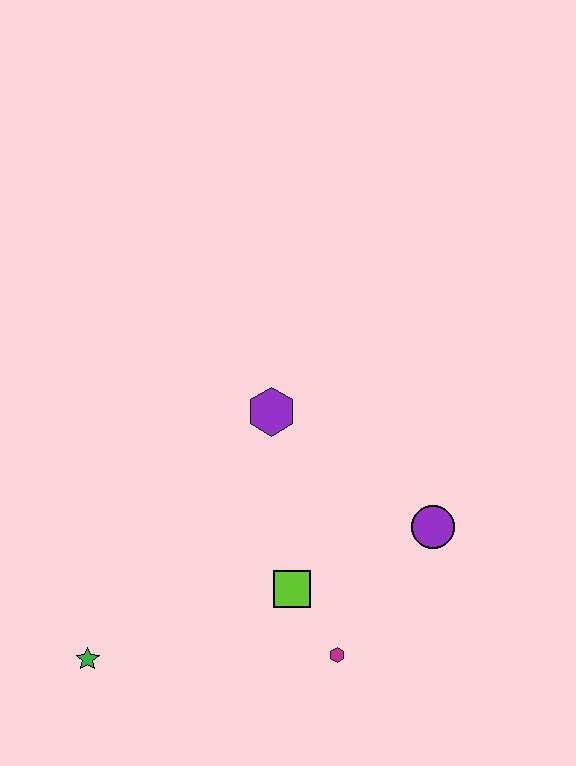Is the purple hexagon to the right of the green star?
Yes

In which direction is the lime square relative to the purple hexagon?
The lime square is below the purple hexagon.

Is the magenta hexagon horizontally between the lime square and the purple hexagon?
No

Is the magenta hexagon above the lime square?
No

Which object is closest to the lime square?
The magenta hexagon is closest to the lime square.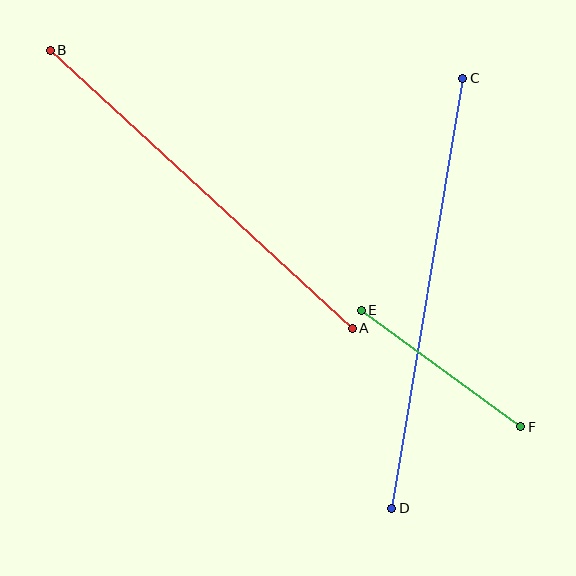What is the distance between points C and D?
The distance is approximately 436 pixels.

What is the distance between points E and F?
The distance is approximately 197 pixels.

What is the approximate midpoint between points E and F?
The midpoint is at approximately (441, 369) pixels.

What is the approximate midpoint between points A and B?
The midpoint is at approximately (201, 189) pixels.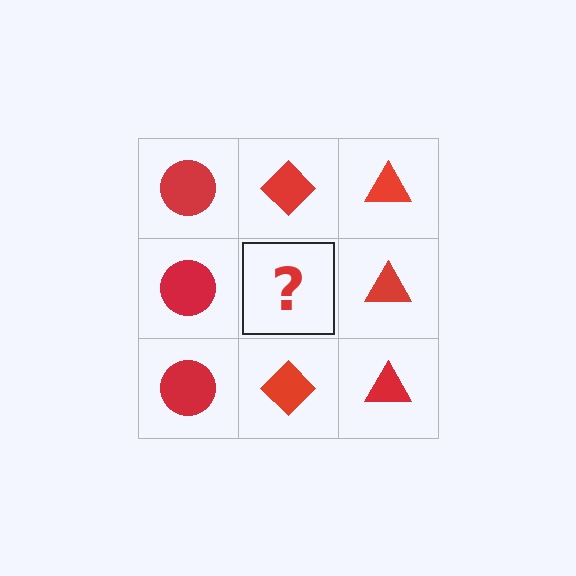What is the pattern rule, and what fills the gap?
The rule is that each column has a consistent shape. The gap should be filled with a red diamond.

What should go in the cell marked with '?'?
The missing cell should contain a red diamond.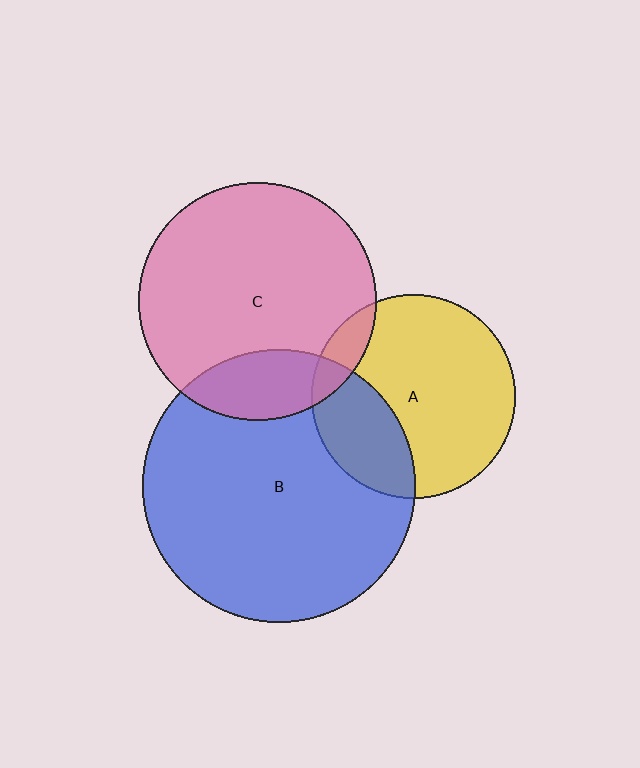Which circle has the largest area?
Circle B (blue).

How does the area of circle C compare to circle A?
Approximately 1.4 times.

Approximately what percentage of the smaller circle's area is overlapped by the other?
Approximately 30%.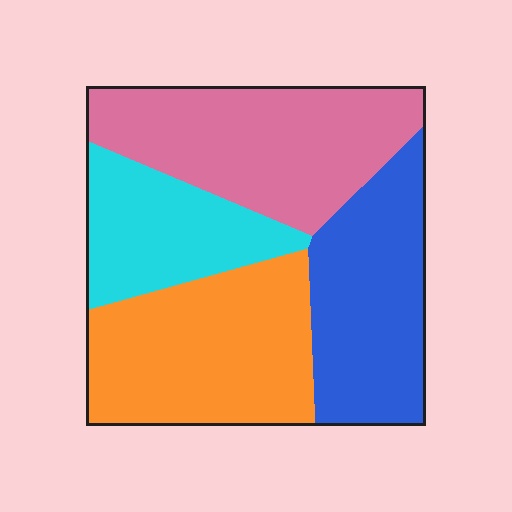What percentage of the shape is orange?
Orange covers 29% of the shape.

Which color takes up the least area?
Cyan, at roughly 20%.